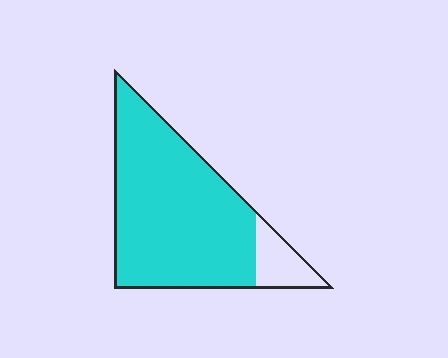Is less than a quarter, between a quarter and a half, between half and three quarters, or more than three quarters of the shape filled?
More than three quarters.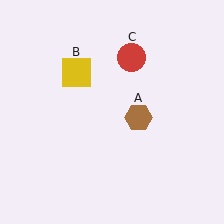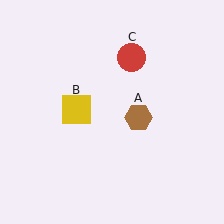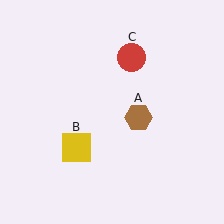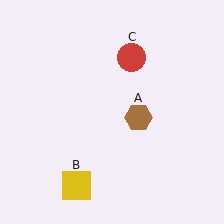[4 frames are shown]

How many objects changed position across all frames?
1 object changed position: yellow square (object B).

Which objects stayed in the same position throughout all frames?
Brown hexagon (object A) and red circle (object C) remained stationary.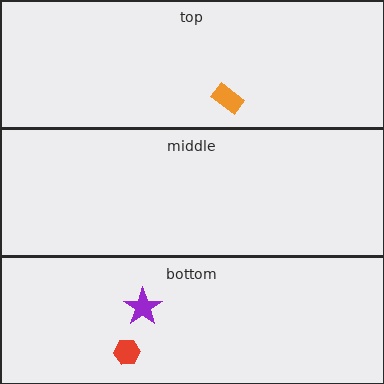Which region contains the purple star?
The bottom region.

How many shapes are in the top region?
1.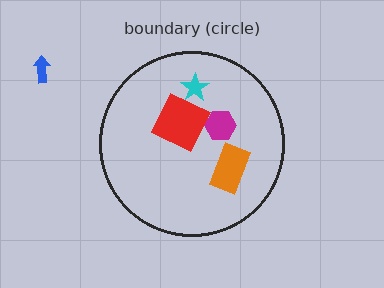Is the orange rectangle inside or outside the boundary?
Inside.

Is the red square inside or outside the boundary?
Inside.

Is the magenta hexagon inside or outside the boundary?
Inside.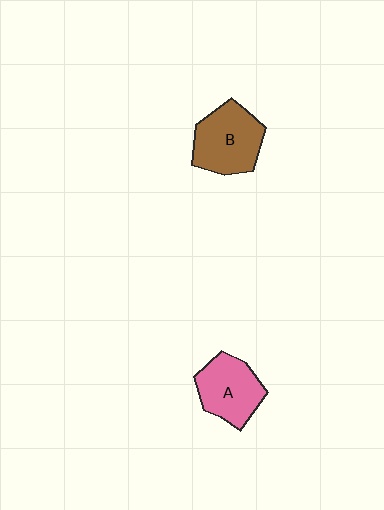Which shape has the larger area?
Shape B (brown).